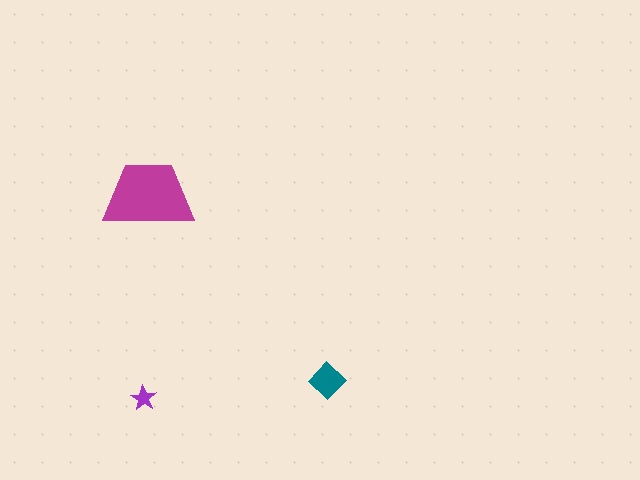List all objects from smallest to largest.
The purple star, the teal diamond, the magenta trapezoid.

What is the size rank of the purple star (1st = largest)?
3rd.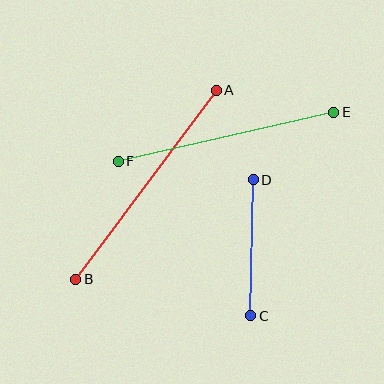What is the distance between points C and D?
The distance is approximately 136 pixels.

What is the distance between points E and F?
The distance is approximately 221 pixels.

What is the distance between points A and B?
The distance is approximately 235 pixels.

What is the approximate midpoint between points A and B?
The midpoint is at approximately (146, 185) pixels.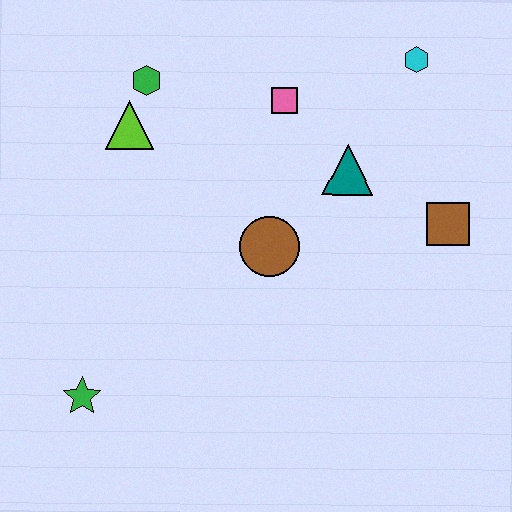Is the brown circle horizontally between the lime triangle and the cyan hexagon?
Yes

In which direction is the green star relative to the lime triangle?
The green star is below the lime triangle.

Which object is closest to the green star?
The brown circle is closest to the green star.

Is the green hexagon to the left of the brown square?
Yes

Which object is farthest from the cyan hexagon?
The green star is farthest from the cyan hexagon.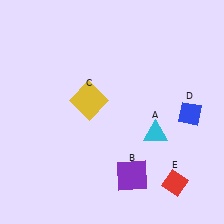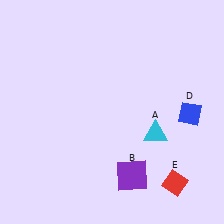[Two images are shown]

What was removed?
The yellow square (C) was removed in Image 2.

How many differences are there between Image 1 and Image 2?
There is 1 difference between the two images.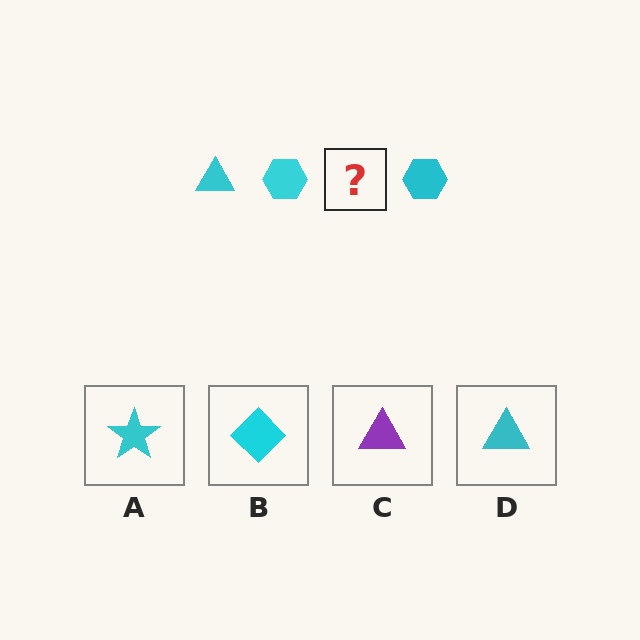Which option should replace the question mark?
Option D.